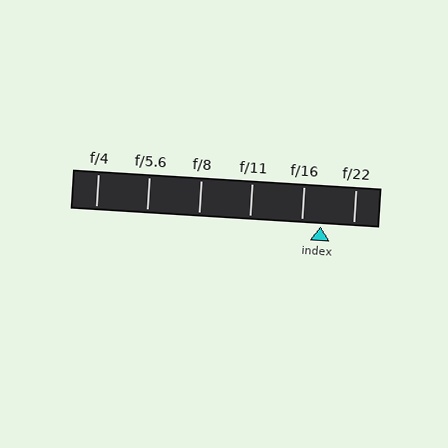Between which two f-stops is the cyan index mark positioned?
The index mark is between f/16 and f/22.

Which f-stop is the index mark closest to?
The index mark is closest to f/16.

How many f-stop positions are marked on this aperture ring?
There are 6 f-stop positions marked.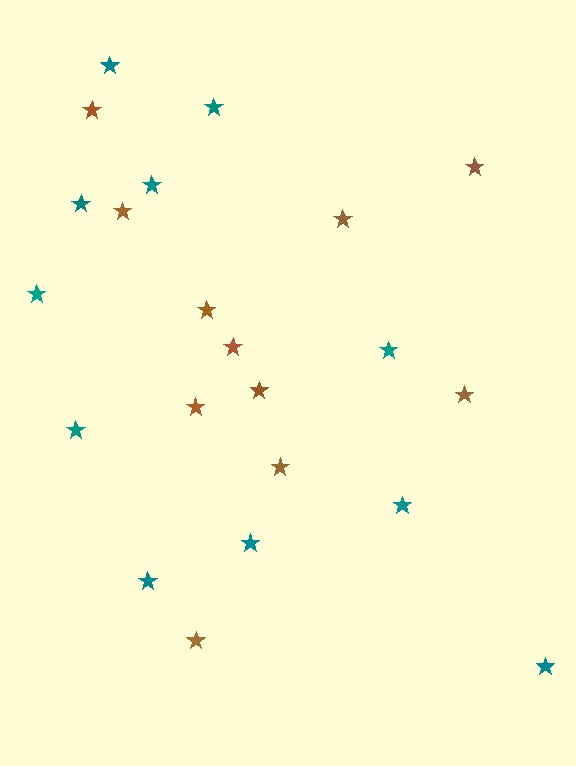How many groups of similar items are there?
There are 2 groups: one group of brown stars (11) and one group of teal stars (11).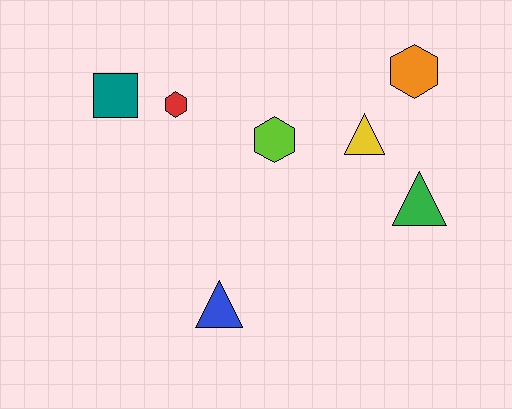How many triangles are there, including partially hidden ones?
There are 3 triangles.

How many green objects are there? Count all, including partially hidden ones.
There is 1 green object.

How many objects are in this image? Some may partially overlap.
There are 7 objects.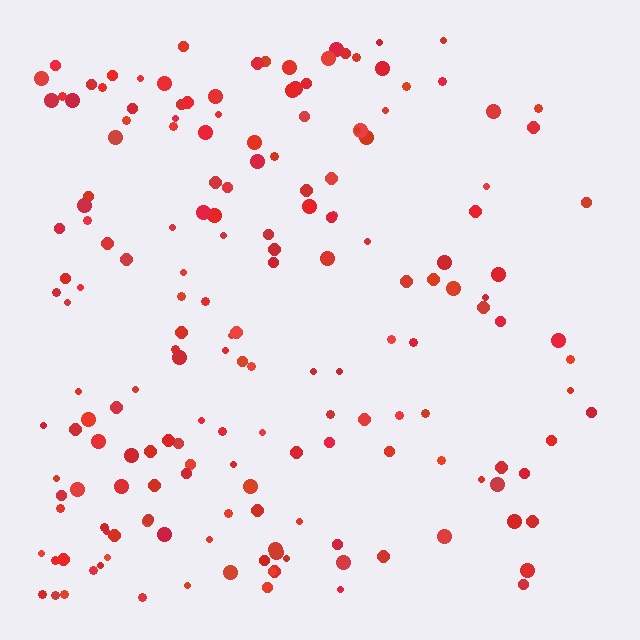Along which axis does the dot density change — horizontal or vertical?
Horizontal.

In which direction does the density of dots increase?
From right to left, with the left side densest.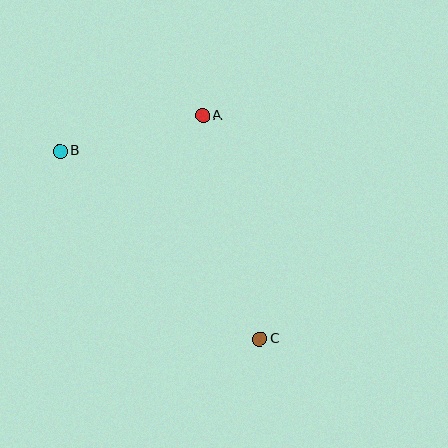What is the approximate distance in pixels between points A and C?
The distance between A and C is approximately 230 pixels.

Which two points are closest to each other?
Points A and B are closest to each other.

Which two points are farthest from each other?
Points B and C are farthest from each other.